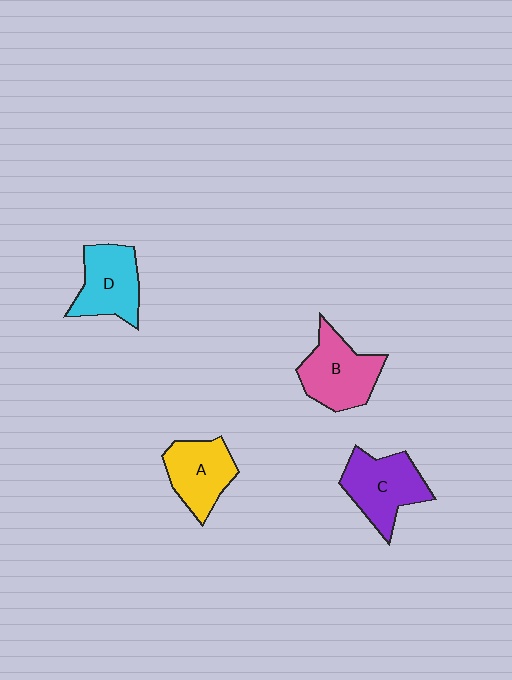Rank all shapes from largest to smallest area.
From largest to smallest: C (purple), B (pink), D (cyan), A (yellow).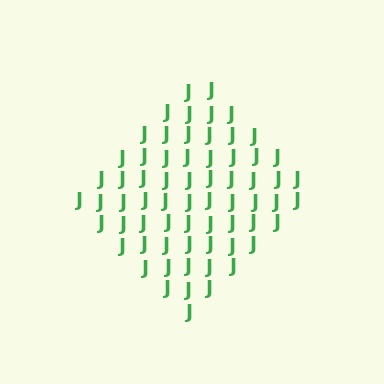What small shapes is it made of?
It is made of small letter J's.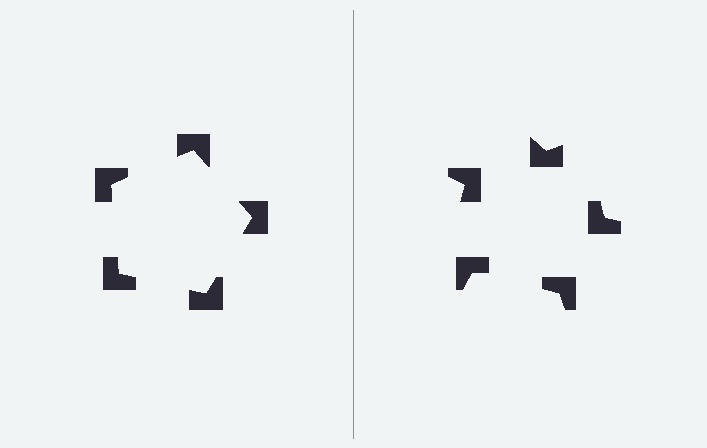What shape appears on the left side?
An illusory pentagon.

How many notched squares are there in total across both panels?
10 — 5 on each side.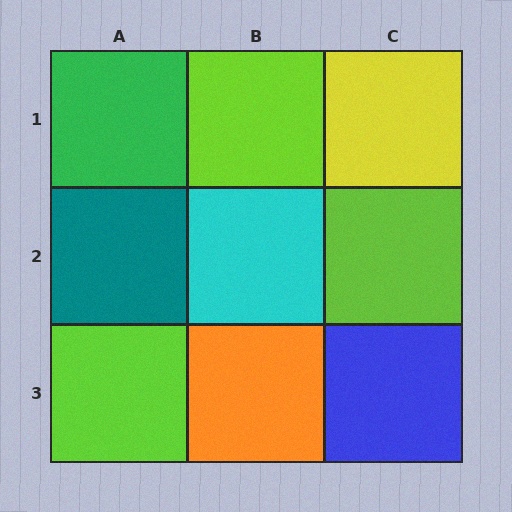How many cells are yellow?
1 cell is yellow.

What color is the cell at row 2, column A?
Teal.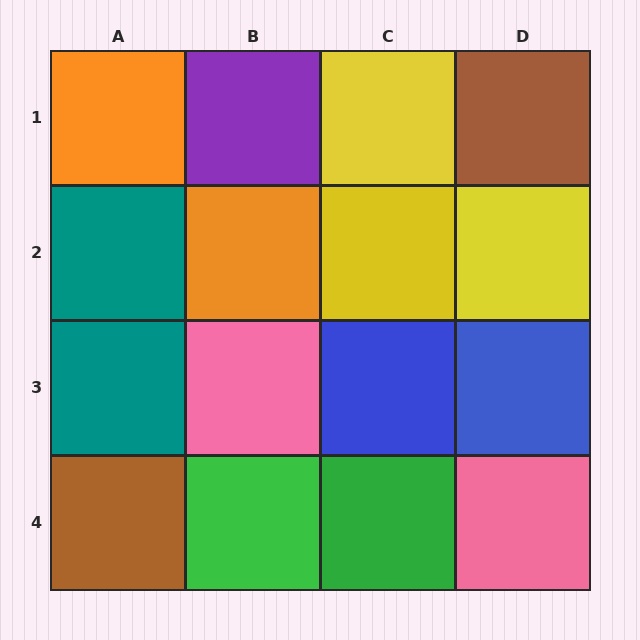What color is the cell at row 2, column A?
Teal.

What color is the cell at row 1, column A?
Orange.